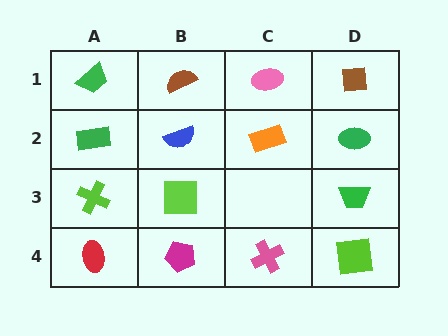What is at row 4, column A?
A red ellipse.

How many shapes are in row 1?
4 shapes.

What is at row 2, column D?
A green ellipse.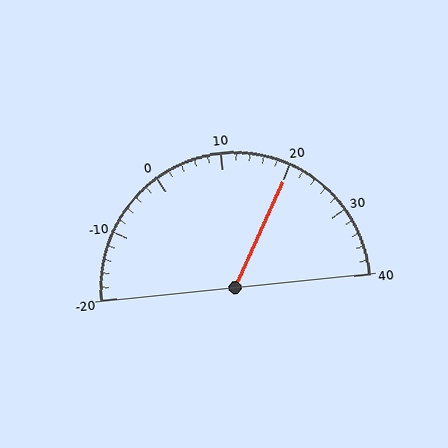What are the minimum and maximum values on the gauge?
The gauge ranges from -20 to 40.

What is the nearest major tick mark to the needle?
The nearest major tick mark is 20.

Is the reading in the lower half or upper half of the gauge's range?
The reading is in the upper half of the range (-20 to 40).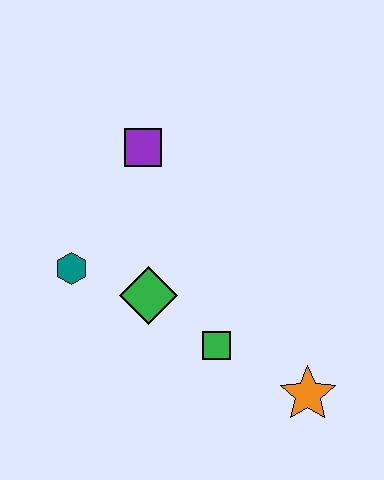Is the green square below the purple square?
Yes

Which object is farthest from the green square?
The purple square is farthest from the green square.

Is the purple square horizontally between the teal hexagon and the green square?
Yes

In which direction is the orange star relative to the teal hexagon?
The orange star is to the right of the teal hexagon.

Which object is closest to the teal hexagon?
The green diamond is closest to the teal hexagon.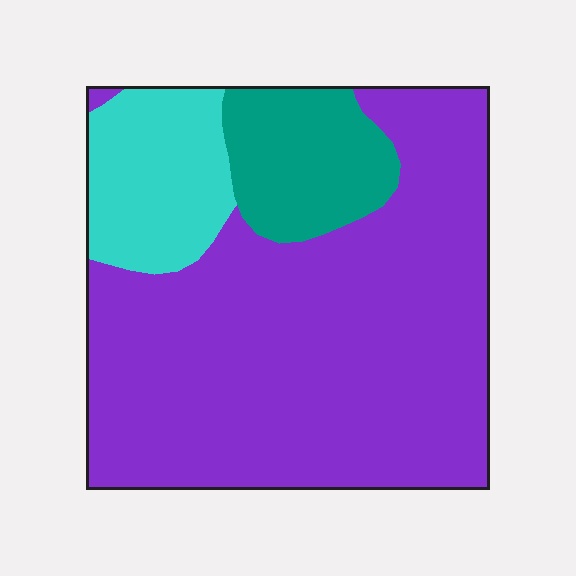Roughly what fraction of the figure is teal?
Teal covers about 15% of the figure.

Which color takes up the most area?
Purple, at roughly 70%.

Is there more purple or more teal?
Purple.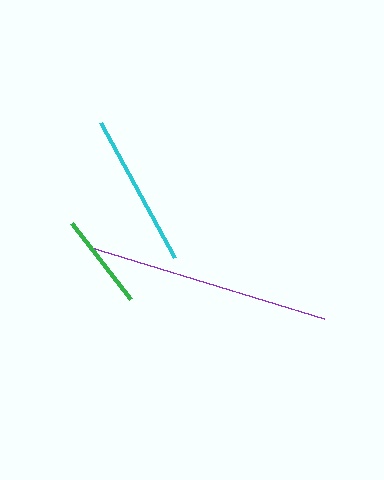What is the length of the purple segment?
The purple segment is approximately 247 pixels long.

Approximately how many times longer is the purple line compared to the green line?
The purple line is approximately 2.6 times the length of the green line.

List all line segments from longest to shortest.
From longest to shortest: purple, cyan, green.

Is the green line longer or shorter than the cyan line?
The cyan line is longer than the green line.